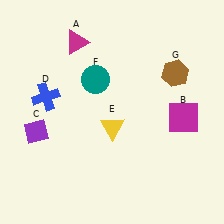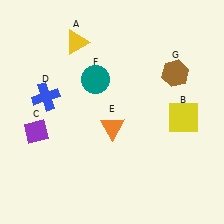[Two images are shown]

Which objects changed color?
A changed from magenta to yellow. B changed from magenta to yellow. E changed from yellow to orange.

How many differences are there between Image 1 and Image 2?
There are 3 differences between the two images.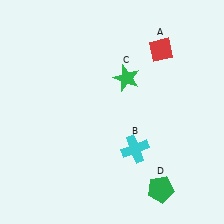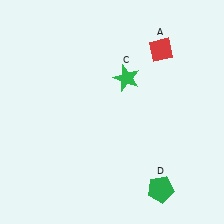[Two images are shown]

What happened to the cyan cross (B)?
The cyan cross (B) was removed in Image 2. It was in the bottom-right area of Image 1.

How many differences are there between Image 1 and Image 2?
There is 1 difference between the two images.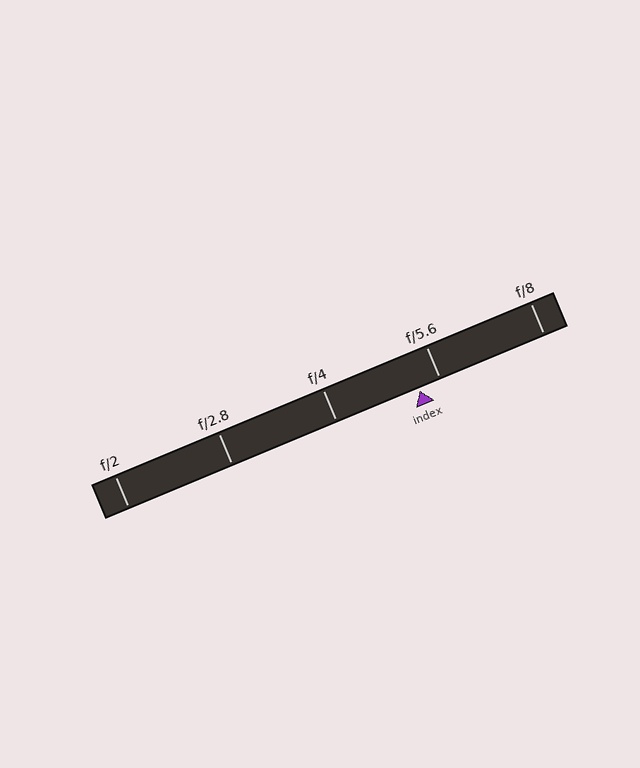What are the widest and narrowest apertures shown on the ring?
The widest aperture shown is f/2 and the narrowest is f/8.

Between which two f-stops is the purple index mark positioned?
The index mark is between f/4 and f/5.6.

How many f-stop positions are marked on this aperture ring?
There are 5 f-stop positions marked.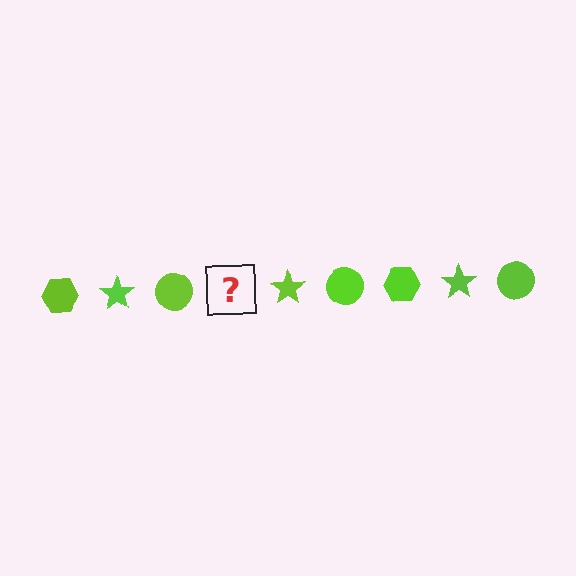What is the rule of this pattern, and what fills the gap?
The rule is that the pattern cycles through hexagon, star, circle shapes in lime. The gap should be filled with a lime hexagon.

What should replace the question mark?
The question mark should be replaced with a lime hexagon.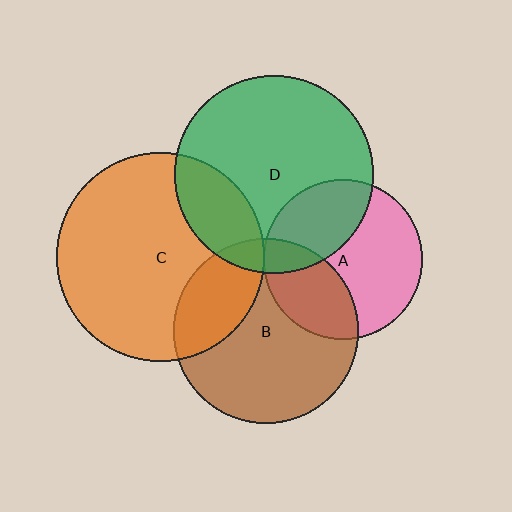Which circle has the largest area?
Circle C (orange).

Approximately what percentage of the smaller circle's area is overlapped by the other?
Approximately 35%.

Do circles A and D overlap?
Yes.